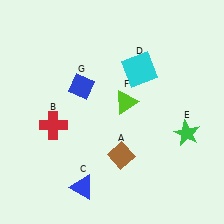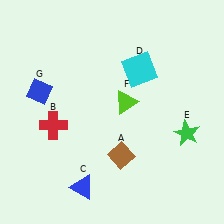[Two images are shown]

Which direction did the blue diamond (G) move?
The blue diamond (G) moved left.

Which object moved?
The blue diamond (G) moved left.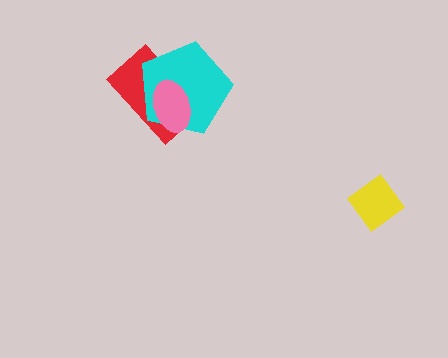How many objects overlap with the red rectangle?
2 objects overlap with the red rectangle.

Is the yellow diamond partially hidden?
No, no other shape covers it.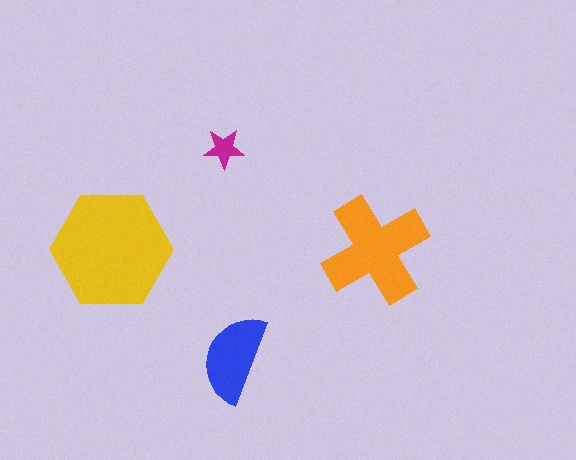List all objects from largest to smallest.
The yellow hexagon, the orange cross, the blue semicircle, the magenta star.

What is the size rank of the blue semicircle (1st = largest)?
3rd.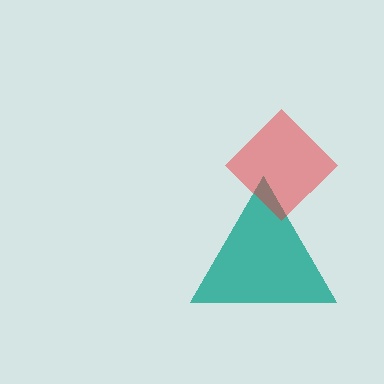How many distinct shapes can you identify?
There are 2 distinct shapes: a teal triangle, a red diamond.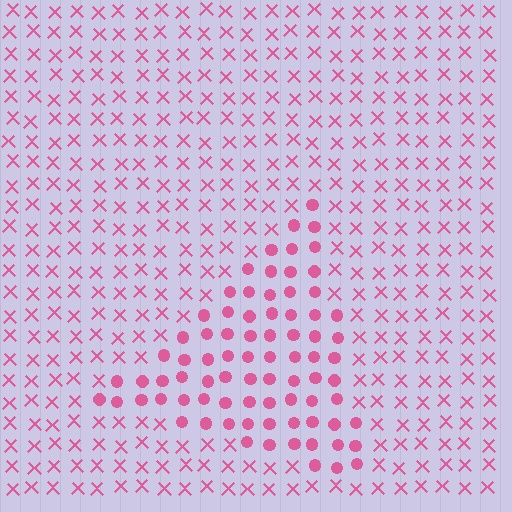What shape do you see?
I see a triangle.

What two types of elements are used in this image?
The image uses circles inside the triangle region and X marks outside it.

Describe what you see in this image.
The image is filled with small pink elements arranged in a uniform grid. A triangle-shaped region contains circles, while the surrounding area contains X marks. The boundary is defined purely by the change in element shape.